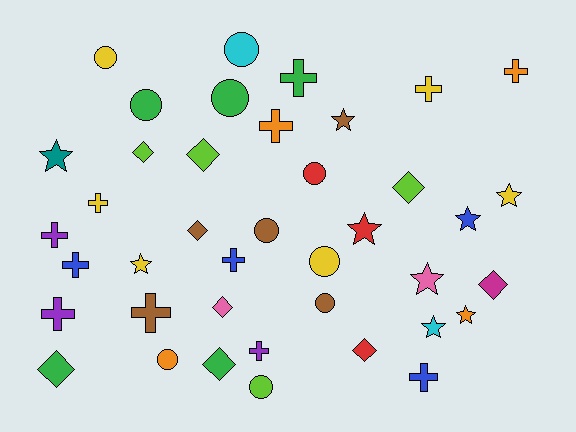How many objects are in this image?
There are 40 objects.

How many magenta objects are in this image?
There is 1 magenta object.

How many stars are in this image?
There are 9 stars.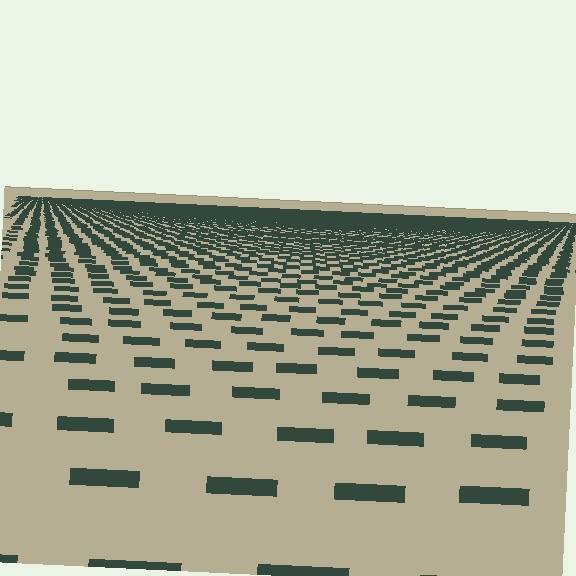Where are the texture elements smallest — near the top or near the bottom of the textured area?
Near the top.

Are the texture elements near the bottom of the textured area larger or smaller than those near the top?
Larger. Near the bottom, elements are closer to the viewer and appear at a bigger on-screen size.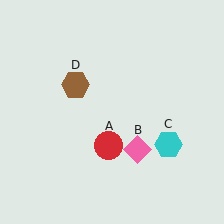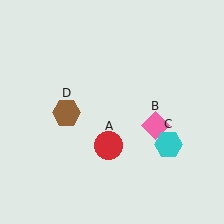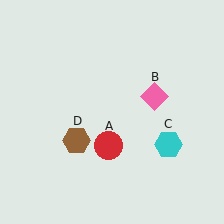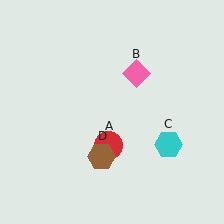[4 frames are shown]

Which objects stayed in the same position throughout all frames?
Red circle (object A) and cyan hexagon (object C) remained stationary.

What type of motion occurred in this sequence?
The pink diamond (object B), brown hexagon (object D) rotated counterclockwise around the center of the scene.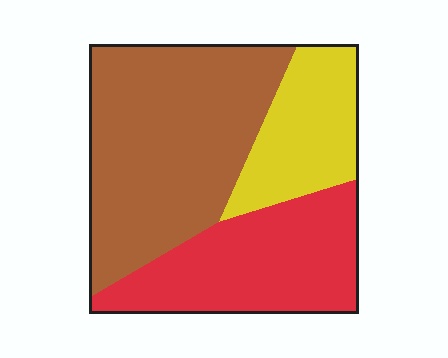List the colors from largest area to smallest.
From largest to smallest: brown, red, yellow.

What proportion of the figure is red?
Red covers 32% of the figure.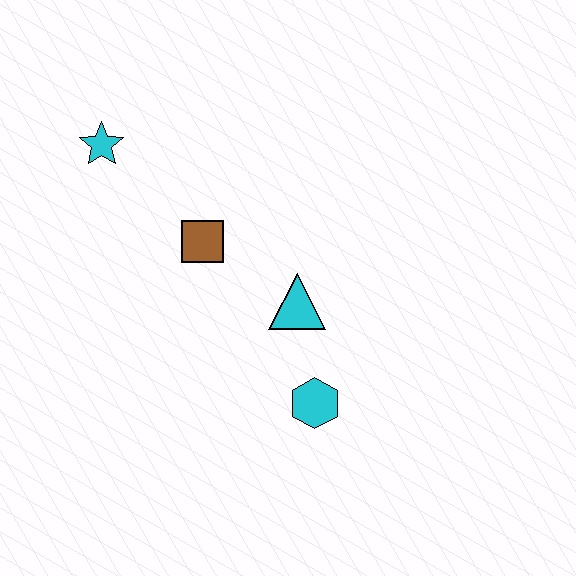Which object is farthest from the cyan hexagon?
The cyan star is farthest from the cyan hexagon.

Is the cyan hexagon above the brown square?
No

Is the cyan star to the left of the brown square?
Yes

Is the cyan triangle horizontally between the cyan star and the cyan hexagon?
Yes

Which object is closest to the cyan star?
The brown square is closest to the cyan star.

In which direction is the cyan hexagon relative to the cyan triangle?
The cyan hexagon is below the cyan triangle.